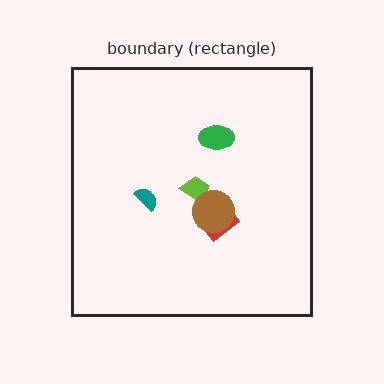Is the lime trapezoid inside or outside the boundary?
Inside.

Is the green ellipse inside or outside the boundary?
Inside.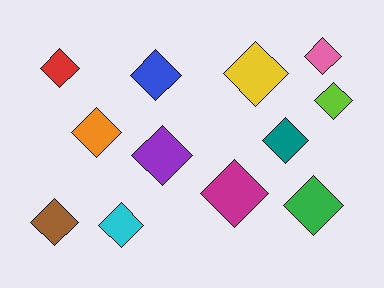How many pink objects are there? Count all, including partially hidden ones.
There is 1 pink object.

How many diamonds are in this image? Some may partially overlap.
There are 12 diamonds.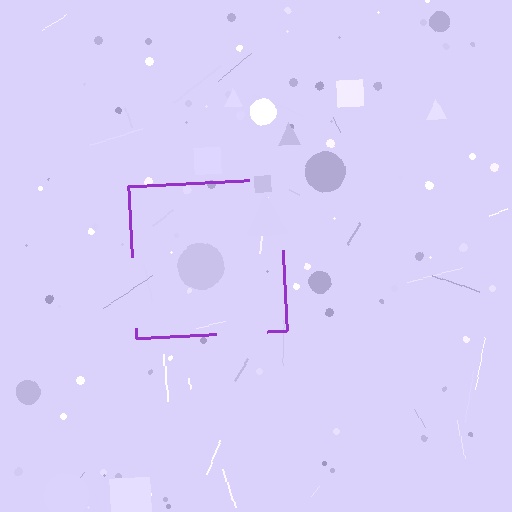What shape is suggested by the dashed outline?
The dashed outline suggests a square.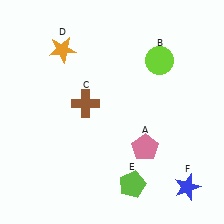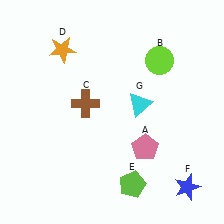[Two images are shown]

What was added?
A cyan triangle (G) was added in Image 2.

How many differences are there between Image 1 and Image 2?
There is 1 difference between the two images.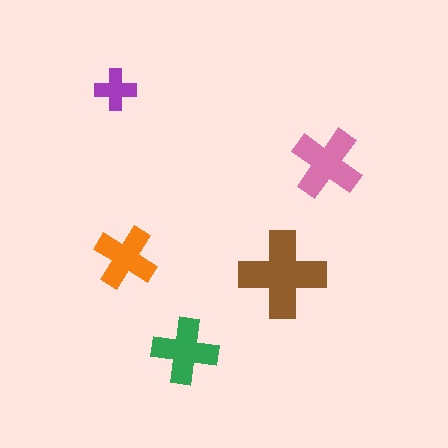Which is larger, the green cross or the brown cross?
The brown one.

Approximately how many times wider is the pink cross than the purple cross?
About 1.5 times wider.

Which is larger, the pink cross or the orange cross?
The pink one.